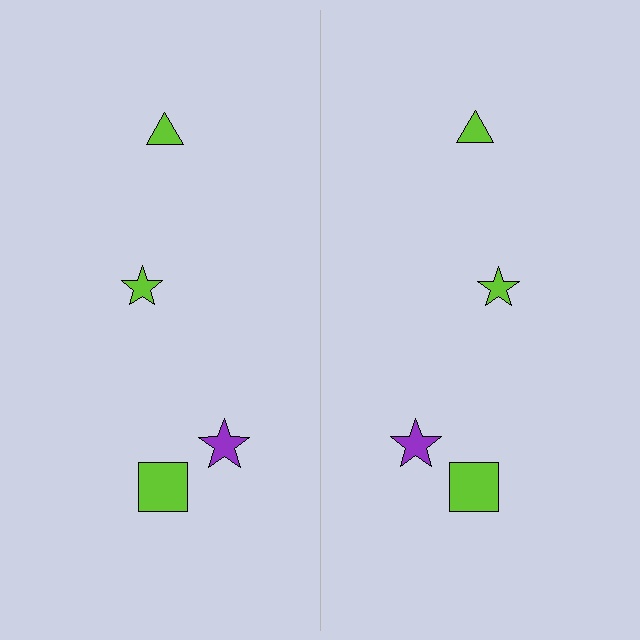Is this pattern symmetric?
Yes, this pattern has bilateral (reflection) symmetry.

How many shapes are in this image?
There are 8 shapes in this image.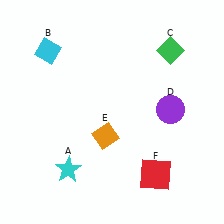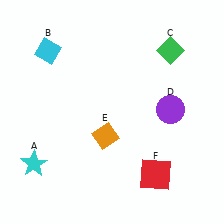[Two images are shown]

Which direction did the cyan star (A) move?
The cyan star (A) moved left.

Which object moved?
The cyan star (A) moved left.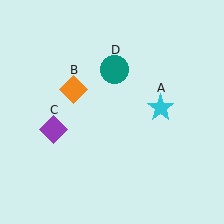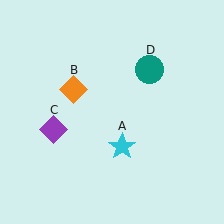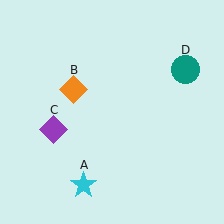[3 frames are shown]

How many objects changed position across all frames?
2 objects changed position: cyan star (object A), teal circle (object D).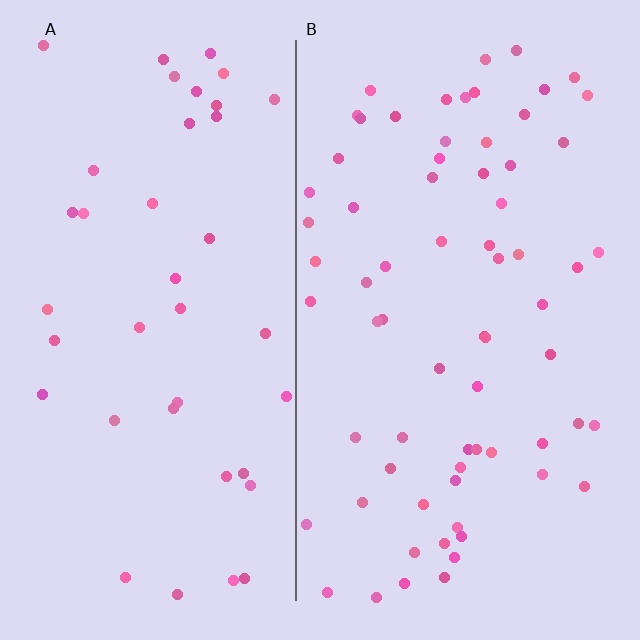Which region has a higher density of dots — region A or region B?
B (the right).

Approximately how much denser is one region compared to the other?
Approximately 1.7× — region B over region A.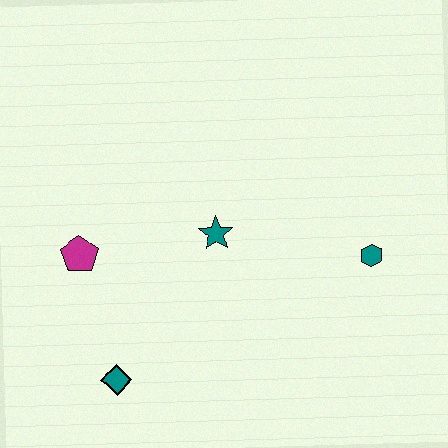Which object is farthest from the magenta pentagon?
The teal hexagon is farthest from the magenta pentagon.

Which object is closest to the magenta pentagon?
The teal diamond is closest to the magenta pentagon.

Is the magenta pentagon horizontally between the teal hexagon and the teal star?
No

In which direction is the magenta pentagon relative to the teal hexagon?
The magenta pentagon is to the left of the teal hexagon.